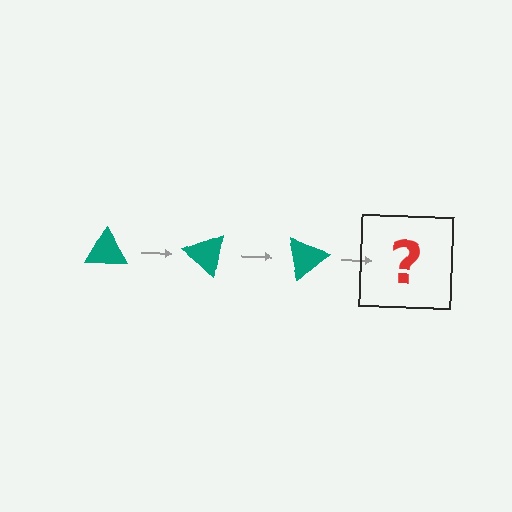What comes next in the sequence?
The next element should be a teal triangle rotated 120 degrees.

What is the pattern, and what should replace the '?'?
The pattern is that the triangle rotates 40 degrees each step. The '?' should be a teal triangle rotated 120 degrees.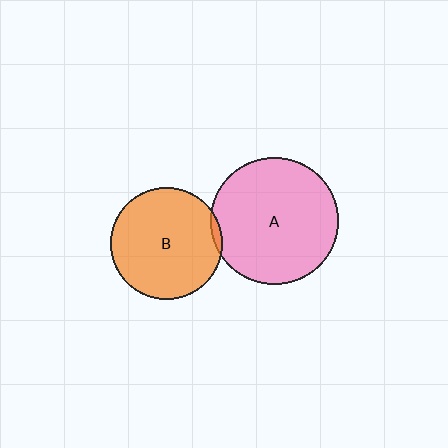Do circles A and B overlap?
Yes.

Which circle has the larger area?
Circle A (pink).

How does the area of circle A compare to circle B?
Approximately 1.3 times.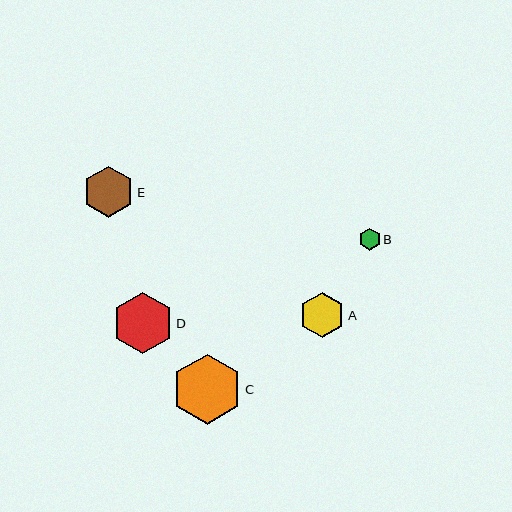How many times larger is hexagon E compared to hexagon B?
Hexagon E is approximately 2.3 times the size of hexagon B.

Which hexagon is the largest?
Hexagon C is the largest with a size of approximately 70 pixels.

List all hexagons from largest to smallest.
From largest to smallest: C, D, E, A, B.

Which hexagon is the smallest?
Hexagon B is the smallest with a size of approximately 22 pixels.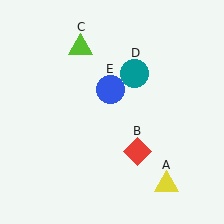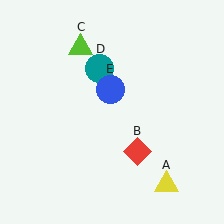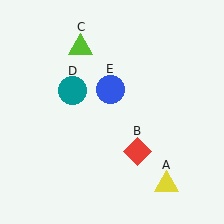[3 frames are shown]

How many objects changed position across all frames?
1 object changed position: teal circle (object D).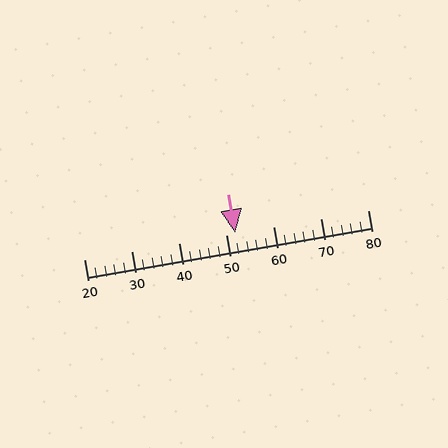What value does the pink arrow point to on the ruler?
The pink arrow points to approximately 52.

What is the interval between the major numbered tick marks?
The major tick marks are spaced 10 units apart.